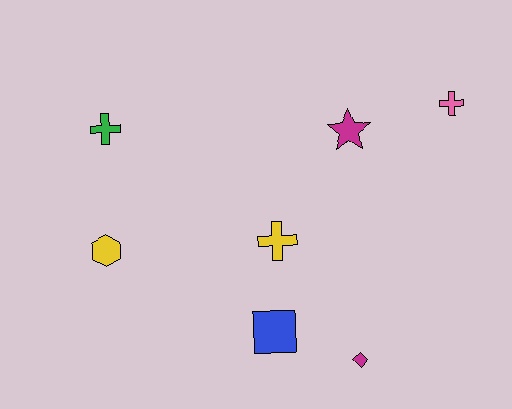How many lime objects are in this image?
There are no lime objects.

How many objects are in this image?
There are 7 objects.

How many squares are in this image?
There is 1 square.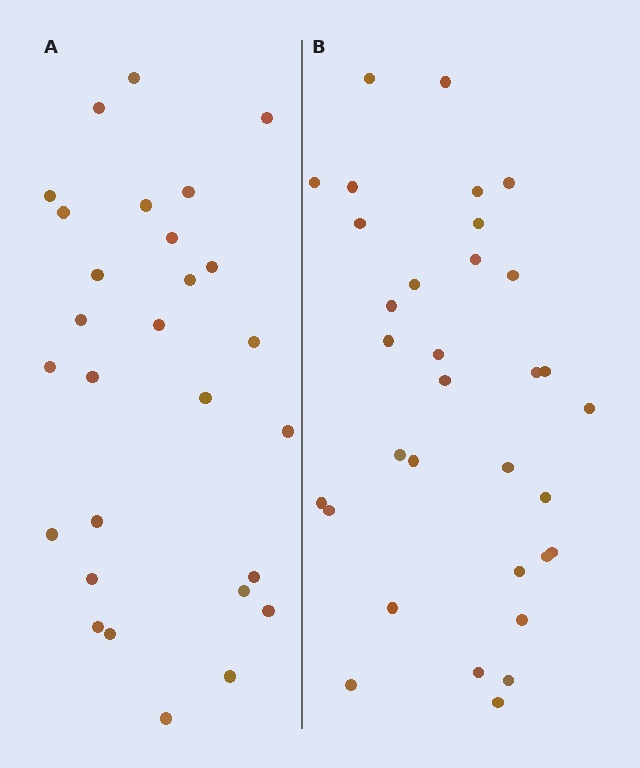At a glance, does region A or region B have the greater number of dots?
Region B (the right region) has more dots.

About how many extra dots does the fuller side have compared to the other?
Region B has about 5 more dots than region A.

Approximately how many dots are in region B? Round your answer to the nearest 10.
About 30 dots. (The exact count is 33, which rounds to 30.)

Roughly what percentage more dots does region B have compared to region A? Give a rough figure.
About 20% more.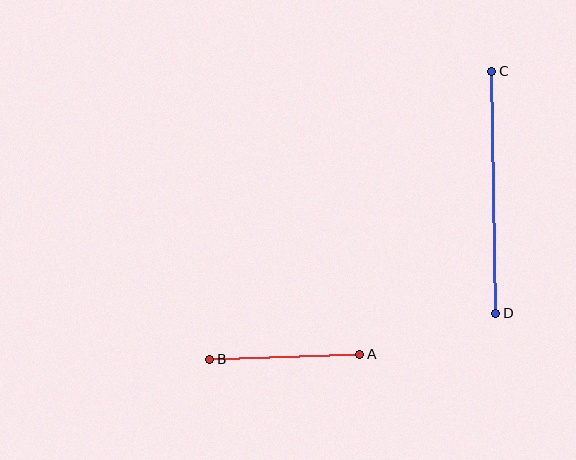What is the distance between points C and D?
The distance is approximately 242 pixels.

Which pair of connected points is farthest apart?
Points C and D are farthest apart.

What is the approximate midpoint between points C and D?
The midpoint is at approximately (494, 192) pixels.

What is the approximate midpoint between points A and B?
The midpoint is at approximately (285, 357) pixels.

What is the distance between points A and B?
The distance is approximately 150 pixels.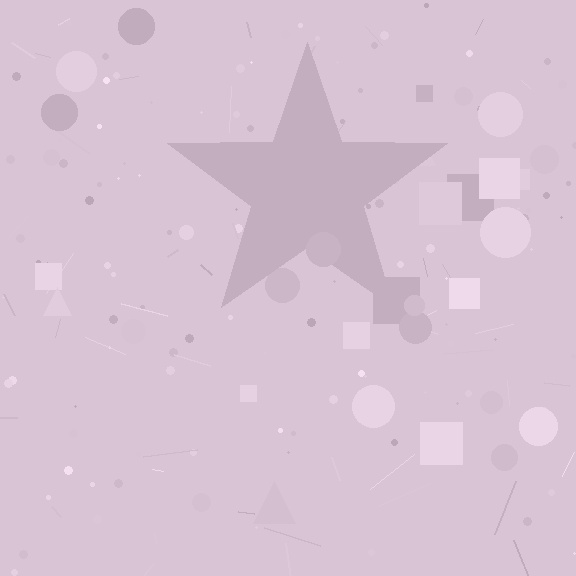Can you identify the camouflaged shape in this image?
The camouflaged shape is a star.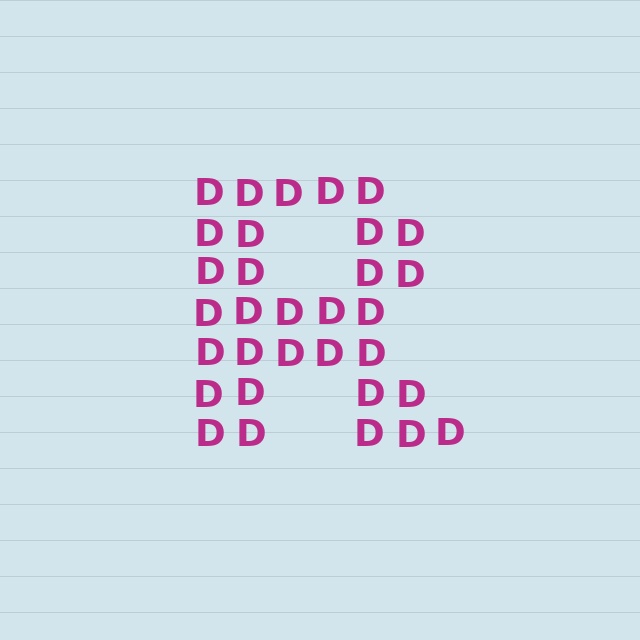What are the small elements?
The small elements are letter D's.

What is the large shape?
The large shape is the letter R.